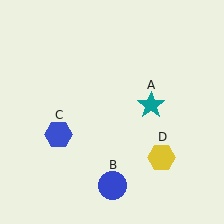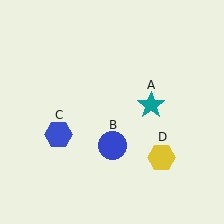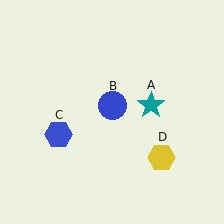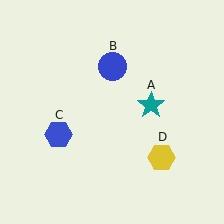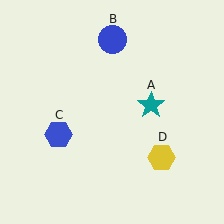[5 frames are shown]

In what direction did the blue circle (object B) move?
The blue circle (object B) moved up.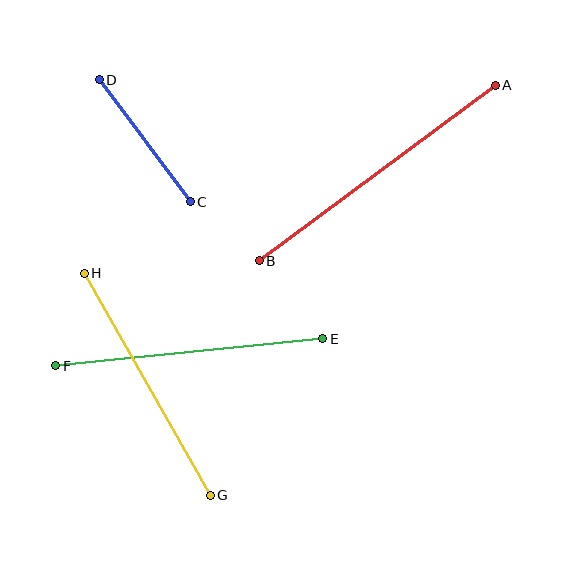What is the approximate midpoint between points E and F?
The midpoint is at approximately (189, 352) pixels.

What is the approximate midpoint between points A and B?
The midpoint is at approximately (377, 173) pixels.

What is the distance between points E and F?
The distance is approximately 269 pixels.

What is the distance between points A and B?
The distance is approximately 294 pixels.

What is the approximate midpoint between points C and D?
The midpoint is at approximately (145, 141) pixels.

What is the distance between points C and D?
The distance is approximately 152 pixels.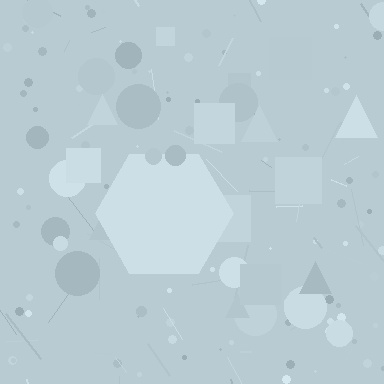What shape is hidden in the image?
A hexagon is hidden in the image.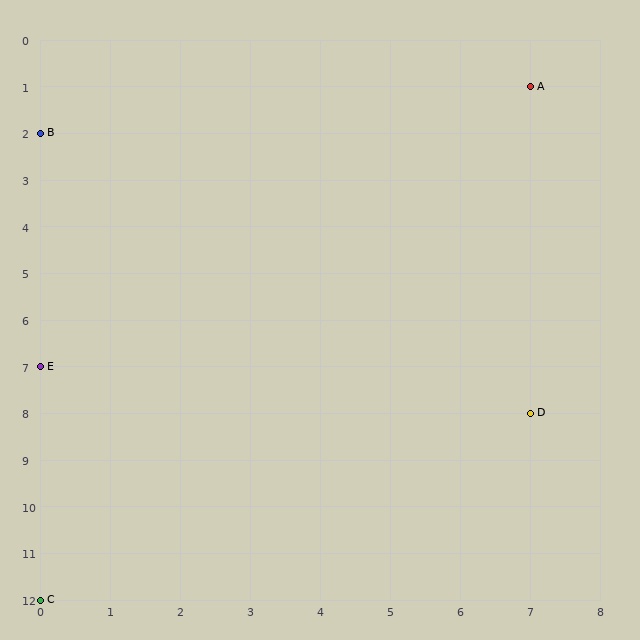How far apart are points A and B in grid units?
Points A and B are 7 columns and 1 row apart (about 7.1 grid units diagonally).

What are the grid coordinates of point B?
Point B is at grid coordinates (0, 2).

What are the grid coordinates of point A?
Point A is at grid coordinates (7, 1).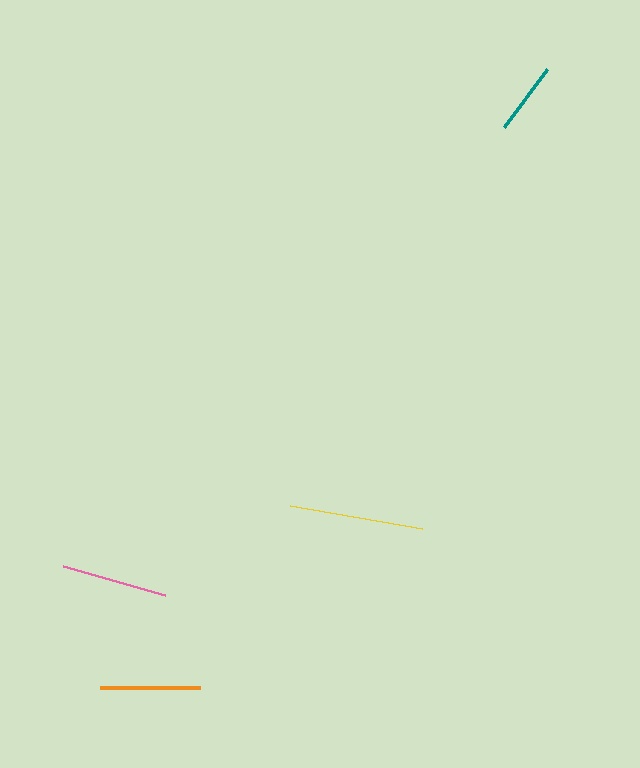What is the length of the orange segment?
The orange segment is approximately 100 pixels long.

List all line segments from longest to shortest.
From longest to shortest: yellow, pink, orange, teal.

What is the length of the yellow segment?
The yellow segment is approximately 134 pixels long.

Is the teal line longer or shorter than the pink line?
The pink line is longer than the teal line.